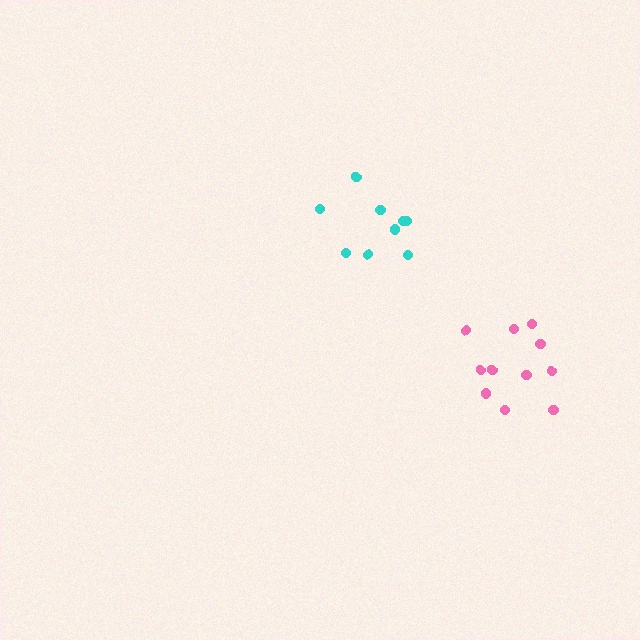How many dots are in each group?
Group 1: 9 dots, Group 2: 11 dots (20 total).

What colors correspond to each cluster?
The clusters are colored: cyan, pink.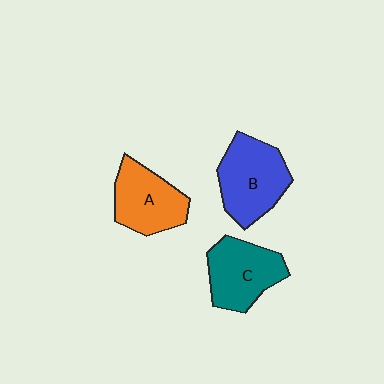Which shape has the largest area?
Shape B (blue).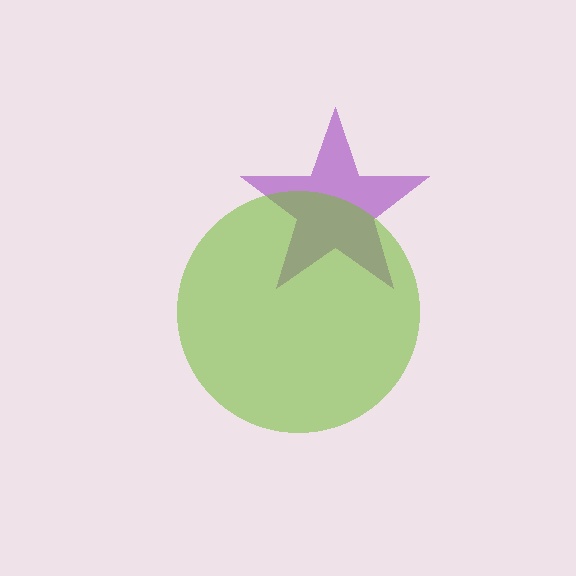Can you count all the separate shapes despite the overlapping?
Yes, there are 2 separate shapes.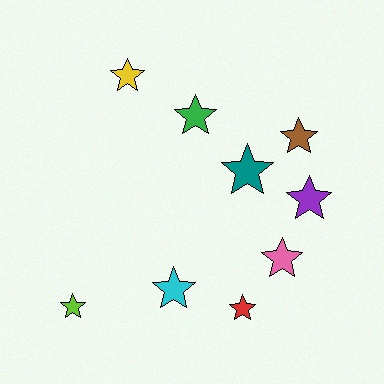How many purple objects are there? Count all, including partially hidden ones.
There is 1 purple object.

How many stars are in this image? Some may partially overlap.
There are 9 stars.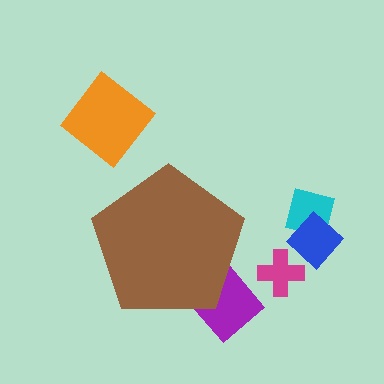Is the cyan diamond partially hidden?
No, the cyan diamond is fully visible.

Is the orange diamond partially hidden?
No, the orange diamond is fully visible.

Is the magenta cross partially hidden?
No, the magenta cross is fully visible.